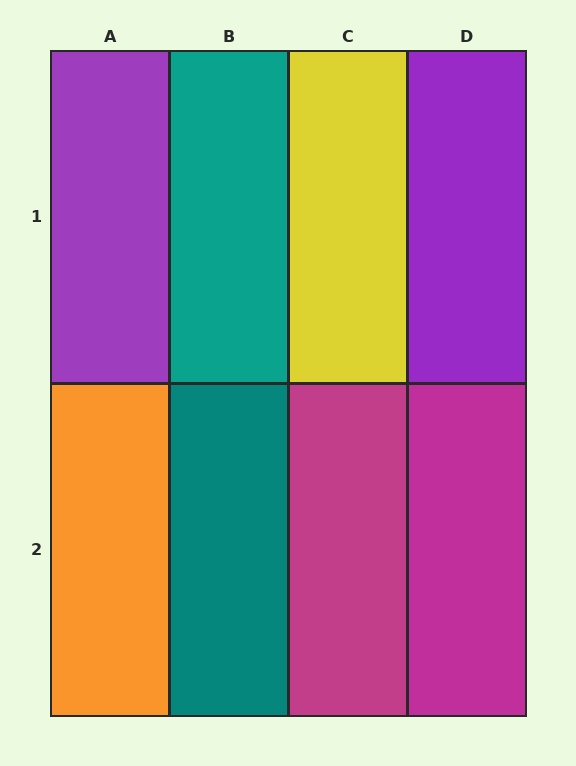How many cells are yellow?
1 cell is yellow.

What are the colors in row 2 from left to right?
Orange, teal, magenta, magenta.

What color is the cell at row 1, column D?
Purple.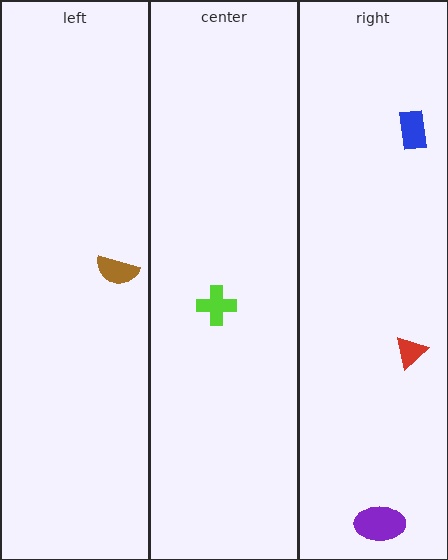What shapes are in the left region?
The brown semicircle.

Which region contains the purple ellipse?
The right region.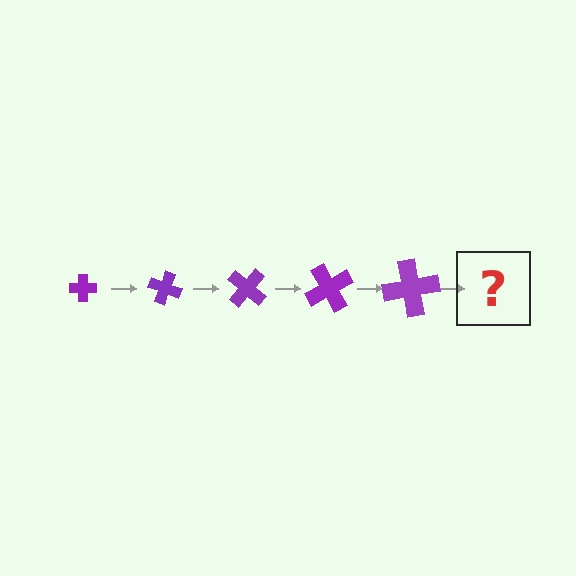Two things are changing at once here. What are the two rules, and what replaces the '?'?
The two rules are that the cross grows larger each step and it rotates 20 degrees each step. The '?' should be a cross, larger than the previous one and rotated 100 degrees from the start.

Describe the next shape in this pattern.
It should be a cross, larger than the previous one and rotated 100 degrees from the start.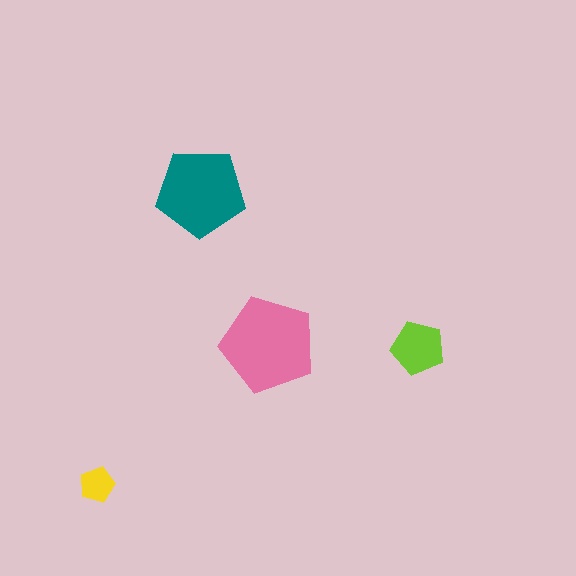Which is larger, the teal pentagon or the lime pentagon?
The teal one.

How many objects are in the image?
There are 4 objects in the image.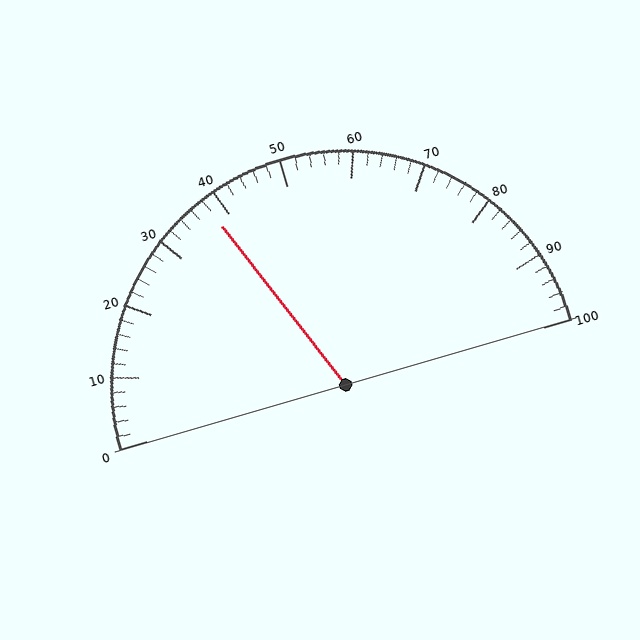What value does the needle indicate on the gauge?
The needle indicates approximately 38.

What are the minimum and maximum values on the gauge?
The gauge ranges from 0 to 100.